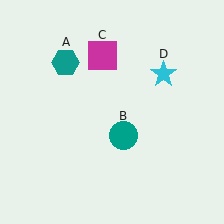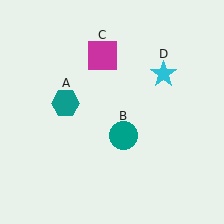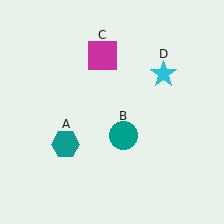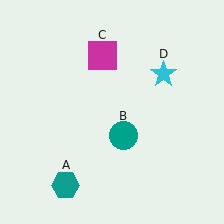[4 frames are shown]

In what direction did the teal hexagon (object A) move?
The teal hexagon (object A) moved down.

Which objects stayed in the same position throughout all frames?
Teal circle (object B) and magenta square (object C) and cyan star (object D) remained stationary.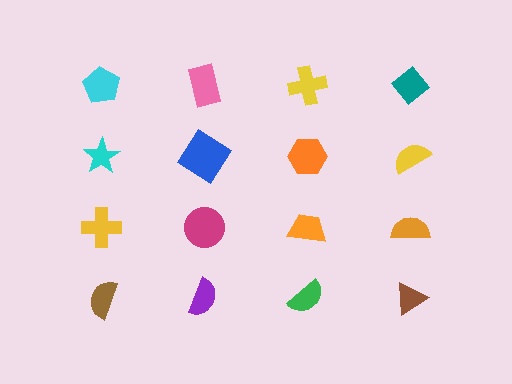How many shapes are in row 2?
4 shapes.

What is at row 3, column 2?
A magenta circle.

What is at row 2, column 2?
A blue diamond.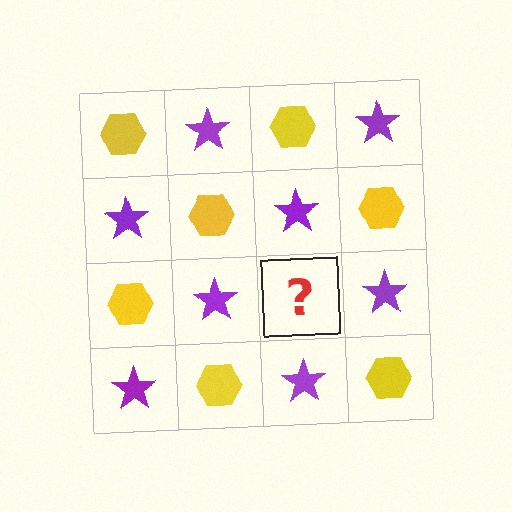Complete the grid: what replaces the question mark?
The question mark should be replaced with a yellow hexagon.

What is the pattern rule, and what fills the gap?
The rule is that it alternates yellow hexagon and purple star in a checkerboard pattern. The gap should be filled with a yellow hexagon.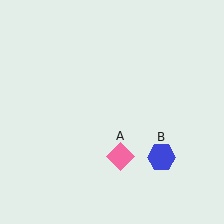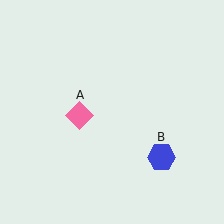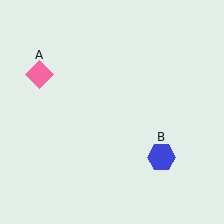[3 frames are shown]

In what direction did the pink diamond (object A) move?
The pink diamond (object A) moved up and to the left.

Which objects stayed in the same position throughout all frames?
Blue hexagon (object B) remained stationary.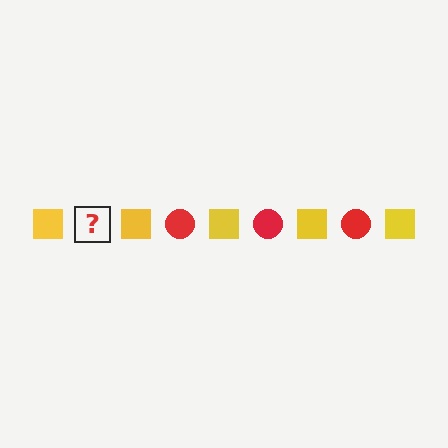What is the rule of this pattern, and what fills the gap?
The rule is that the pattern alternates between yellow square and red circle. The gap should be filled with a red circle.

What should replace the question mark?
The question mark should be replaced with a red circle.